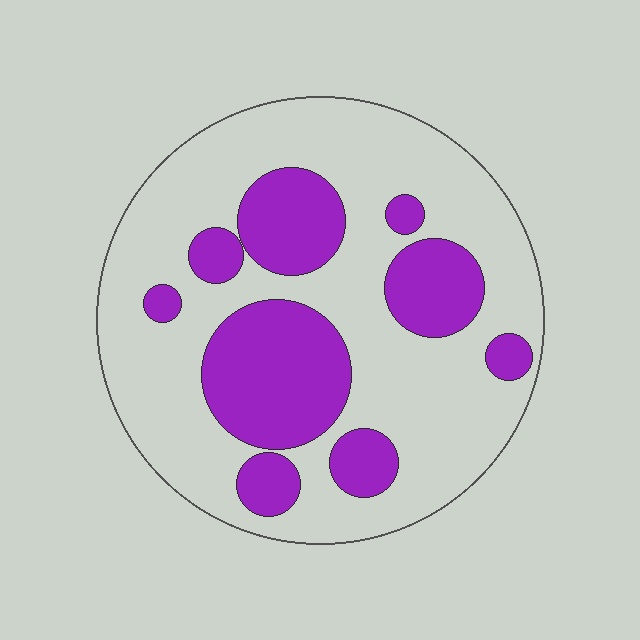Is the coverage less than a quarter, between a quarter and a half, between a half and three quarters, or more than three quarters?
Between a quarter and a half.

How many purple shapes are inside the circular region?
9.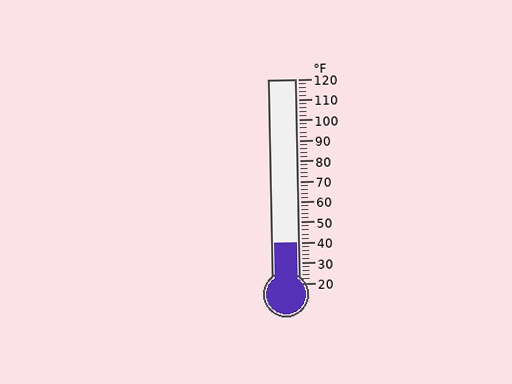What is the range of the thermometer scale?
The thermometer scale ranges from 20°F to 120°F.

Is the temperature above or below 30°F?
The temperature is above 30°F.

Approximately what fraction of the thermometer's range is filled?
The thermometer is filled to approximately 20% of its range.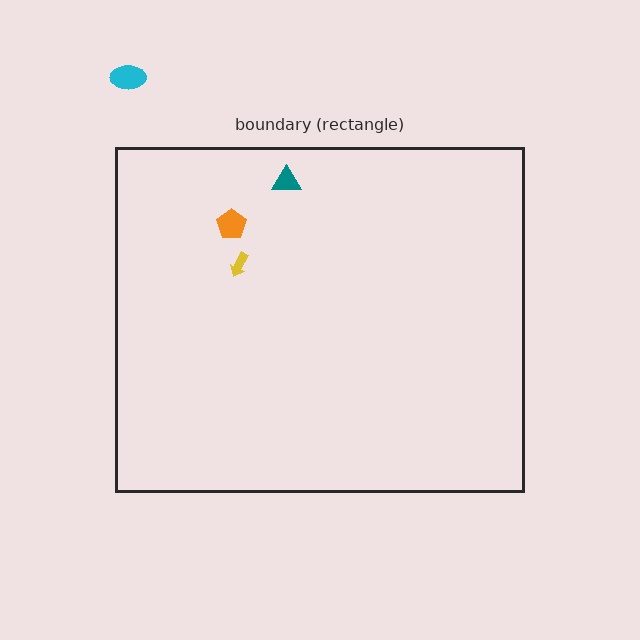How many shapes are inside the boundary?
3 inside, 1 outside.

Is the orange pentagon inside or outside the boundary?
Inside.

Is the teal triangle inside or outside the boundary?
Inside.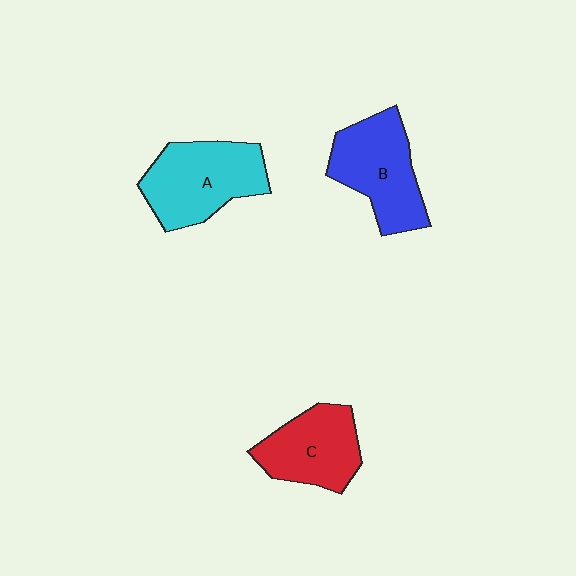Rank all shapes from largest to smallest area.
From largest to smallest: A (cyan), B (blue), C (red).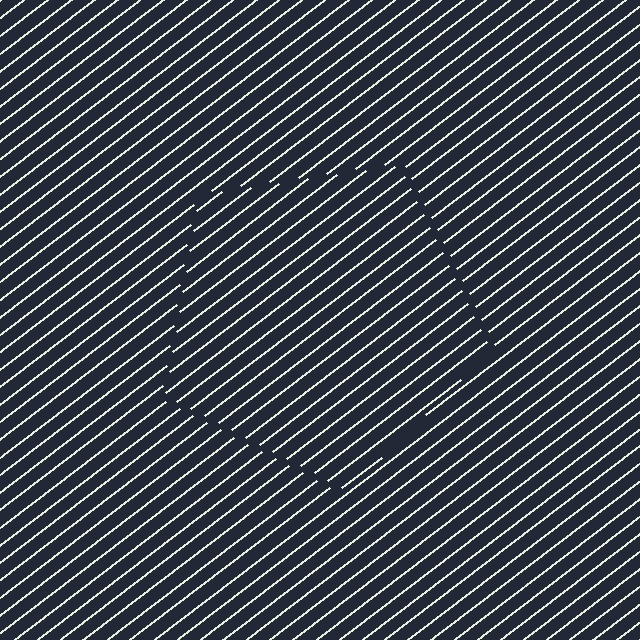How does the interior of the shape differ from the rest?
The interior of the shape contains the same grating, shifted by half a period — the contour is defined by the phase discontinuity where line-ends from the inner and outer gratings abut.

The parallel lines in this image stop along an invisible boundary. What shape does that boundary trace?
An illusory pentagon. The interior of the shape contains the same grating, shifted by half a period — the contour is defined by the phase discontinuity where line-ends from the inner and outer gratings abut.